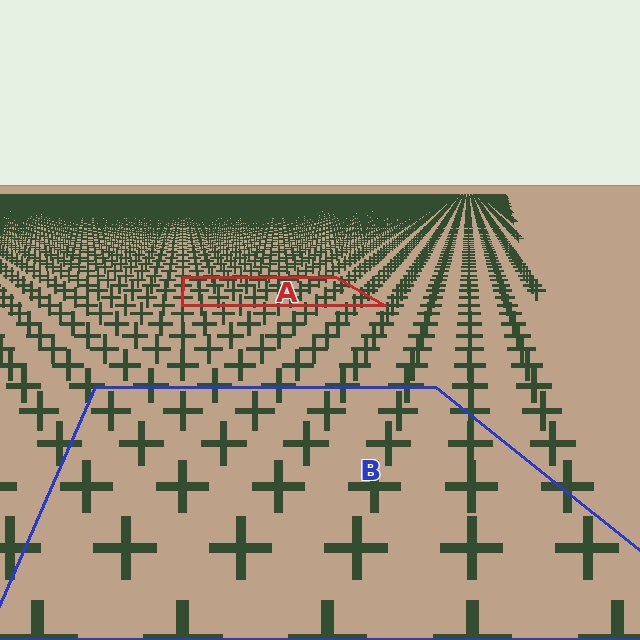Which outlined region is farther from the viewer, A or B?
Region A is farther from the viewer — the texture elements inside it appear smaller and more densely packed.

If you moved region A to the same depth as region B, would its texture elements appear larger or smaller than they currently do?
They would appear larger. At a closer depth, the same texture elements are projected at a bigger on-screen size.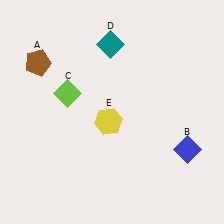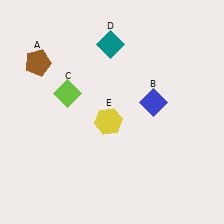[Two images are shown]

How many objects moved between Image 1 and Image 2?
1 object moved between the two images.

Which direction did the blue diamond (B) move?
The blue diamond (B) moved up.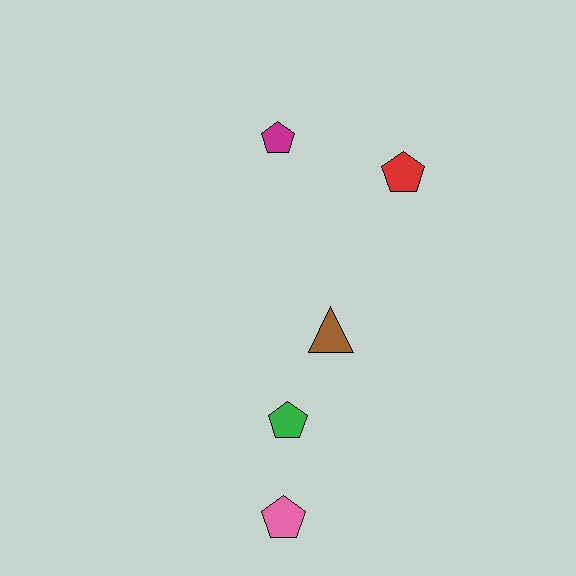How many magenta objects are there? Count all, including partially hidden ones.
There is 1 magenta object.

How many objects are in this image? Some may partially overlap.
There are 5 objects.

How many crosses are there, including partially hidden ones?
There are no crosses.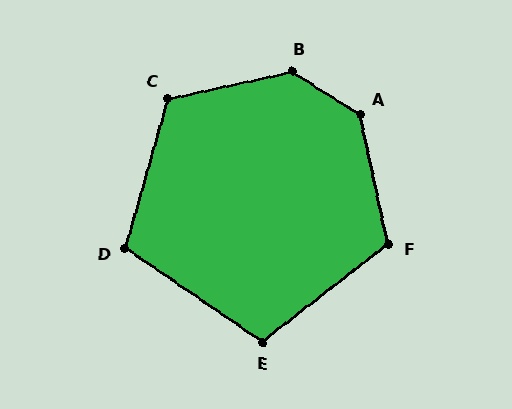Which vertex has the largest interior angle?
B, at approximately 135 degrees.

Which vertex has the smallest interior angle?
E, at approximately 108 degrees.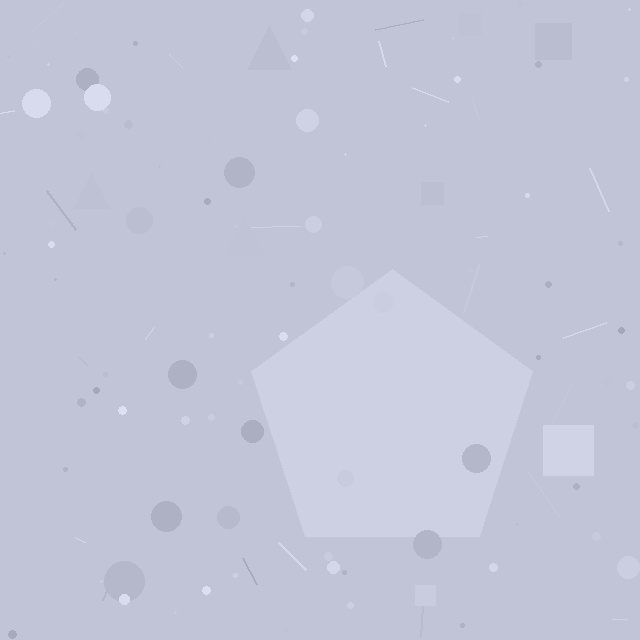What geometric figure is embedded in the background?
A pentagon is embedded in the background.